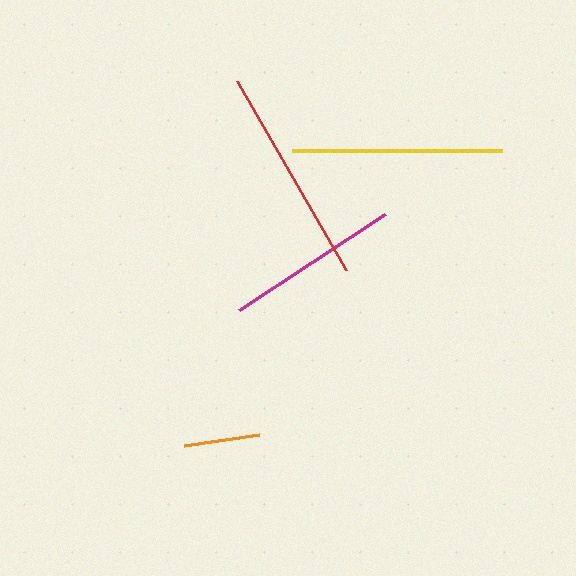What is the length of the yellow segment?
The yellow segment is approximately 210 pixels long.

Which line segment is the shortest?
The orange line is the shortest at approximately 76 pixels.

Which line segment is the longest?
The red line is the longest at approximately 218 pixels.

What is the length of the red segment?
The red segment is approximately 218 pixels long.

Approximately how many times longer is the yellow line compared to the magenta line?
The yellow line is approximately 1.2 times the length of the magenta line.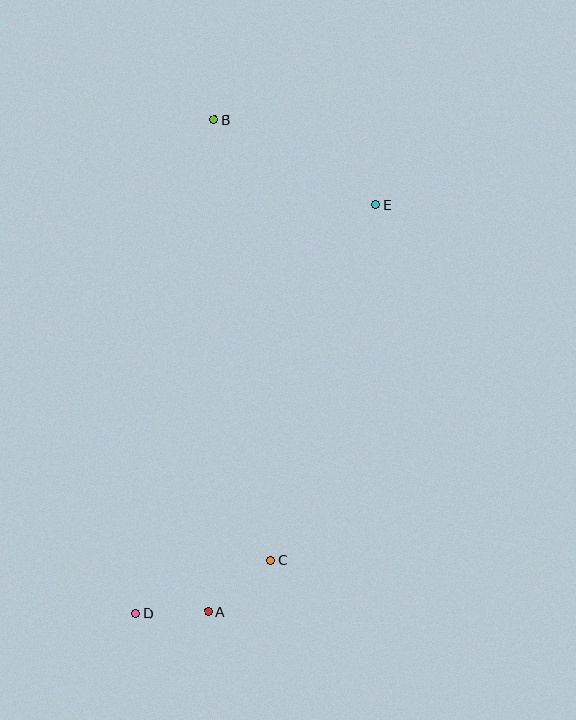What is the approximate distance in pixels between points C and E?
The distance between C and E is approximately 370 pixels.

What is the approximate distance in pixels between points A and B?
The distance between A and B is approximately 492 pixels.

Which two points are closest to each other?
Points A and D are closest to each other.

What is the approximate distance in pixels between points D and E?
The distance between D and E is approximately 474 pixels.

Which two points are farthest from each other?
Points B and D are farthest from each other.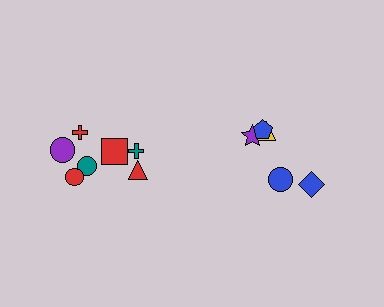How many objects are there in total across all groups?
There are 12 objects.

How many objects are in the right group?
There are 5 objects.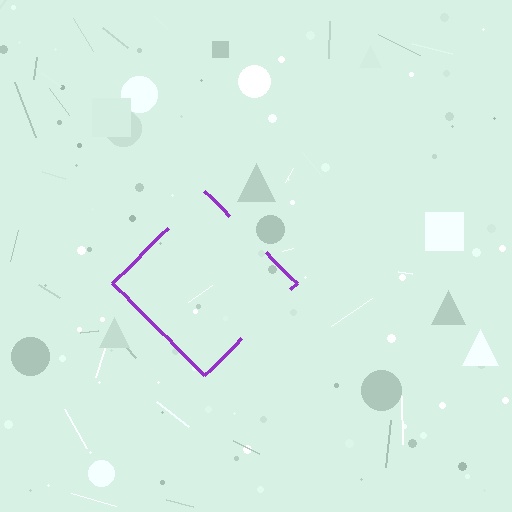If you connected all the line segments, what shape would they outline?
They would outline a diamond.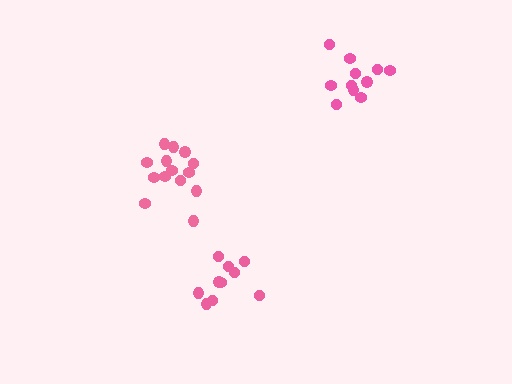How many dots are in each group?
Group 1: 14 dots, Group 2: 10 dots, Group 3: 11 dots (35 total).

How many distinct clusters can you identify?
There are 3 distinct clusters.